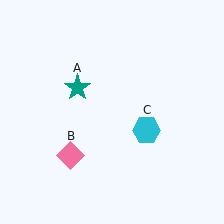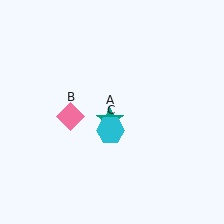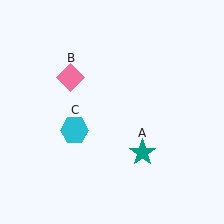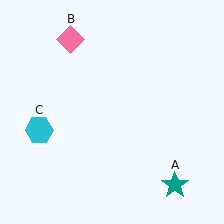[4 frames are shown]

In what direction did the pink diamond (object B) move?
The pink diamond (object B) moved up.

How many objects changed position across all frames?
3 objects changed position: teal star (object A), pink diamond (object B), cyan hexagon (object C).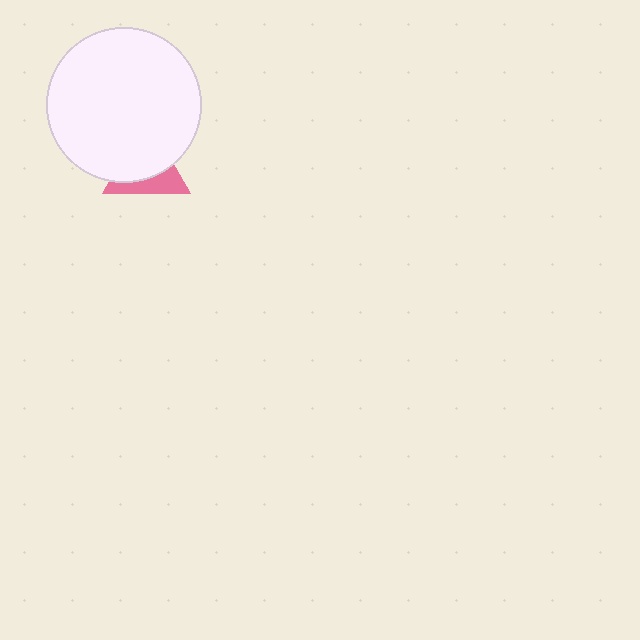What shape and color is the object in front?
The object in front is a white circle.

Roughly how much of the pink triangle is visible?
A small part of it is visible (roughly 37%).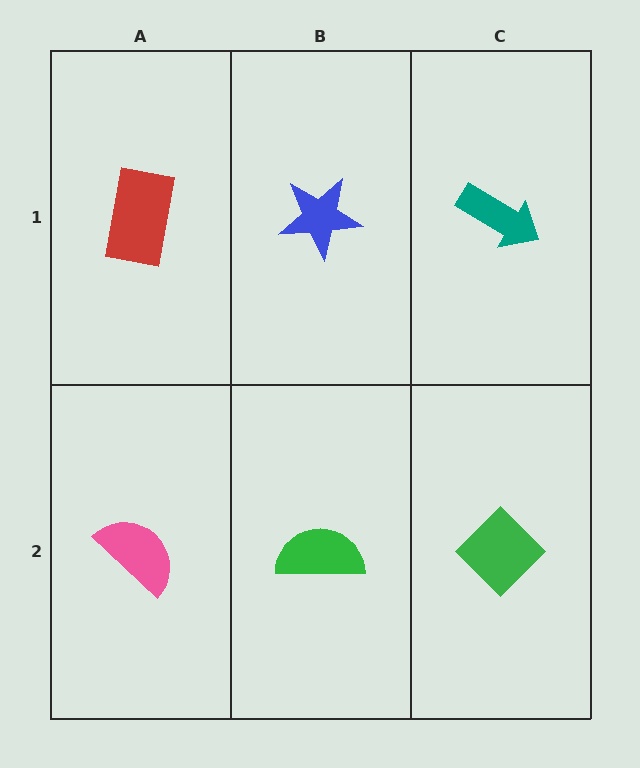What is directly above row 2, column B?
A blue star.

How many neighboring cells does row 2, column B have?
3.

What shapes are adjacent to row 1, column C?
A green diamond (row 2, column C), a blue star (row 1, column B).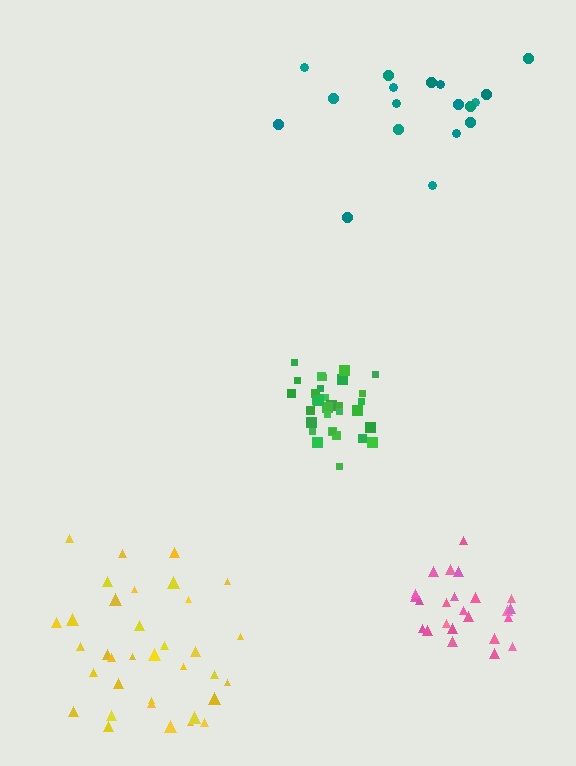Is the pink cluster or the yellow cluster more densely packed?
Pink.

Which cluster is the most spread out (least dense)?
Teal.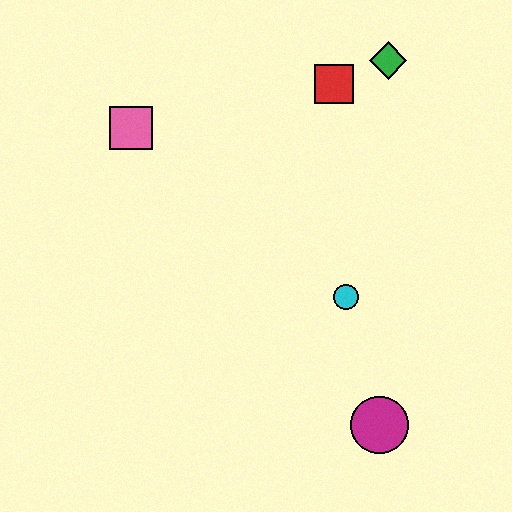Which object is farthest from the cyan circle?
The pink square is farthest from the cyan circle.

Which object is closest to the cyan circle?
The magenta circle is closest to the cyan circle.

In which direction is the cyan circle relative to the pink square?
The cyan circle is to the right of the pink square.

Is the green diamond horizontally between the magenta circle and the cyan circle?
No